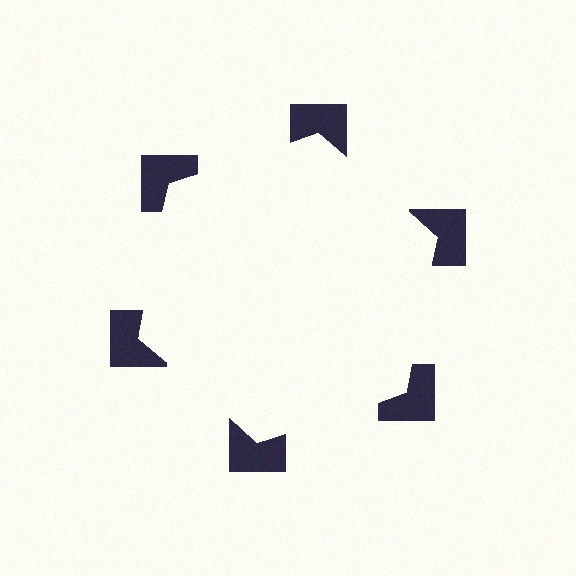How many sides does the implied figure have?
6 sides.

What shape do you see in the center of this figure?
An illusory hexagon — its edges are inferred from the aligned wedge cuts in the notched squares, not physically drawn.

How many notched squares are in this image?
There are 6 — one at each vertex of the illusory hexagon.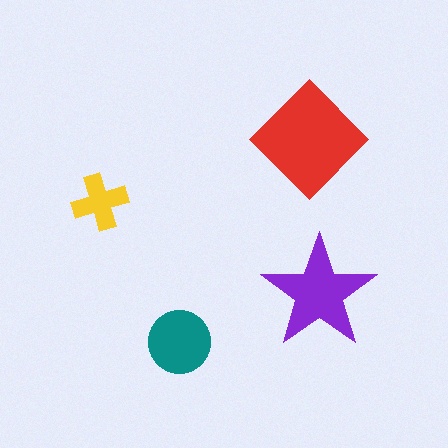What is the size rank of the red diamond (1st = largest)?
1st.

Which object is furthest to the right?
The purple star is rightmost.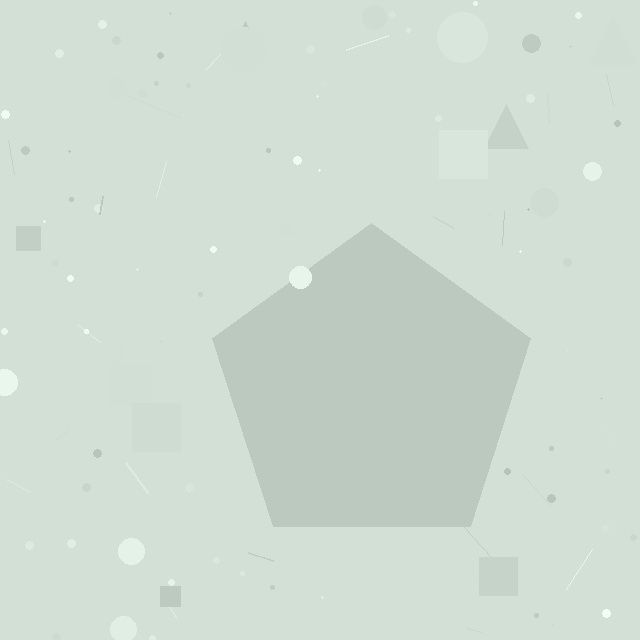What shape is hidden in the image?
A pentagon is hidden in the image.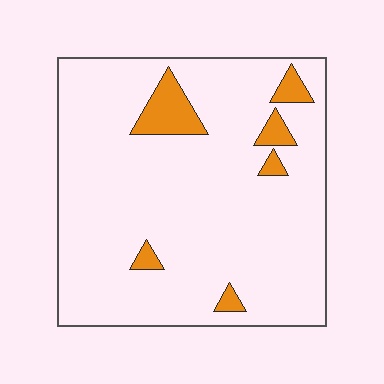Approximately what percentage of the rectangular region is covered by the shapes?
Approximately 10%.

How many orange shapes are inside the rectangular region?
6.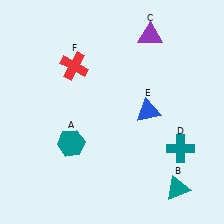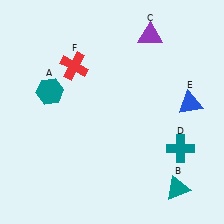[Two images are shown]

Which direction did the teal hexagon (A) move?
The teal hexagon (A) moved up.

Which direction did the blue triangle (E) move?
The blue triangle (E) moved right.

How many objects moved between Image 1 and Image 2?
2 objects moved between the two images.